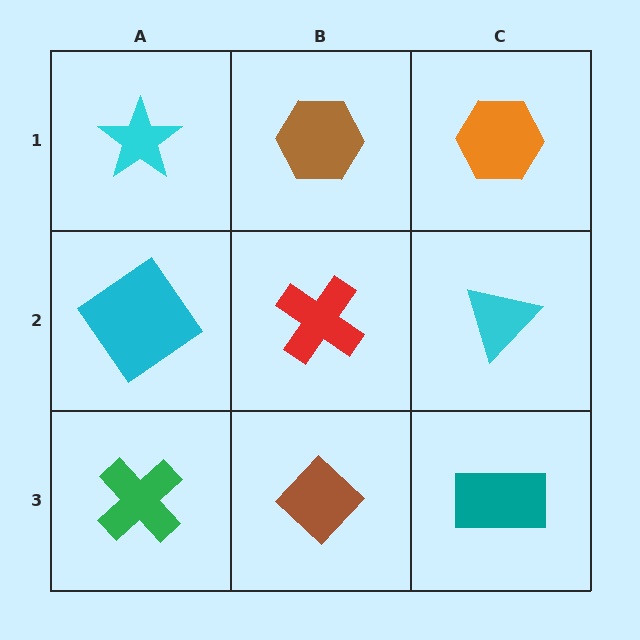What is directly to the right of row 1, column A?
A brown hexagon.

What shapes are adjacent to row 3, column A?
A cyan diamond (row 2, column A), a brown diamond (row 3, column B).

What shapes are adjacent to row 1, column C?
A cyan triangle (row 2, column C), a brown hexagon (row 1, column B).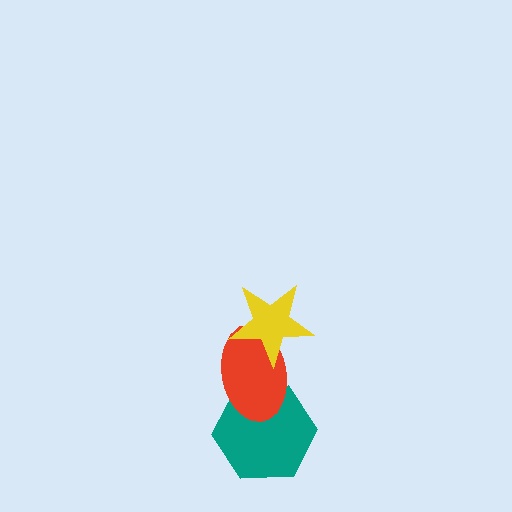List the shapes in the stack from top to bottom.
From top to bottom: the yellow star, the red ellipse, the teal hexagon.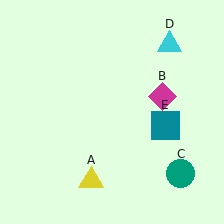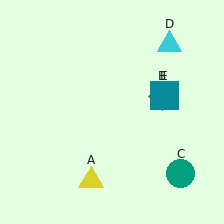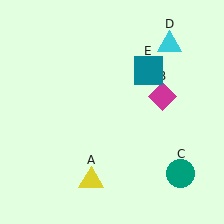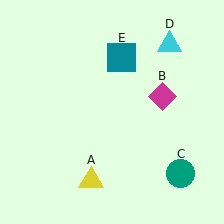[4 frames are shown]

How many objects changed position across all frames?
1 object changed position: teal square (object E).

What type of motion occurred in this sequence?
The teal square (object E) rotated counterclockwise around the center of the scene.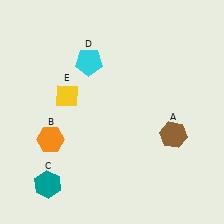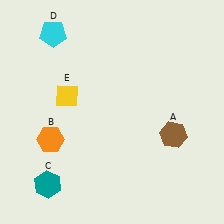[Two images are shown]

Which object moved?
The cyan pentagon (D) moved left.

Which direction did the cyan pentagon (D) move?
The cyan pentagon (D) moved left.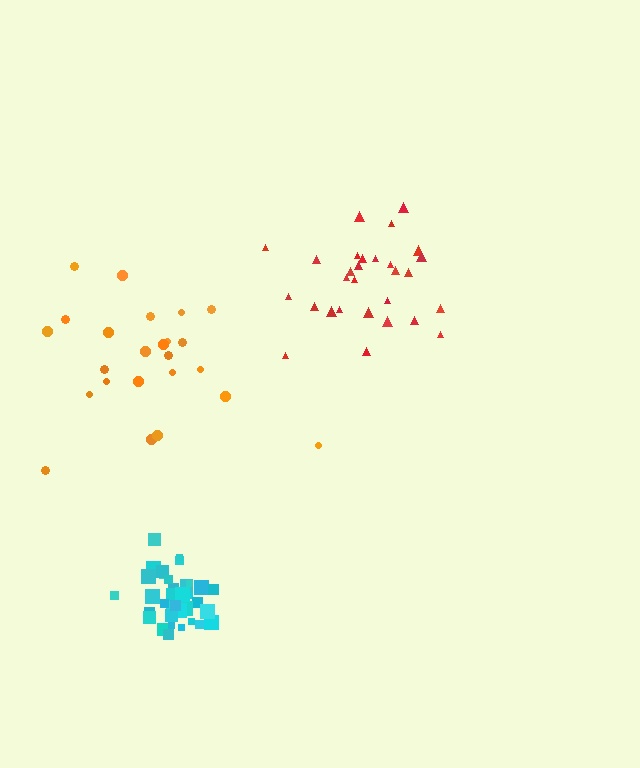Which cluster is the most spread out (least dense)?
Orange.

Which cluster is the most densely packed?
Cyan.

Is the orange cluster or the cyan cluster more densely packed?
Cyan.